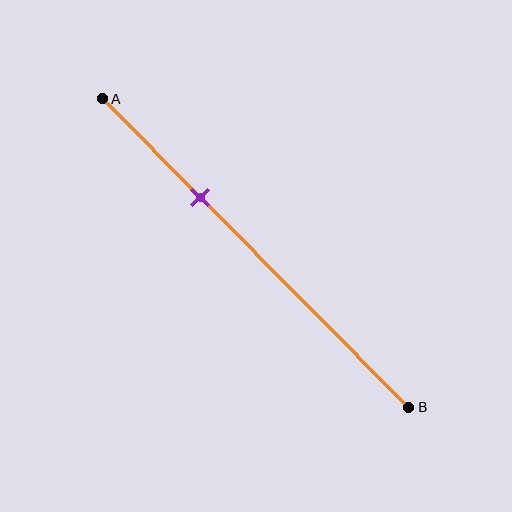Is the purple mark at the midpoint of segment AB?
No, the mark is at about 30% from A, not at the 50% midpoint.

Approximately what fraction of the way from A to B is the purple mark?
The purple mark is approximately 30% of the way from A to B.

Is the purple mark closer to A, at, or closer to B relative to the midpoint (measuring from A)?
The purple mark is closer to point A than the midpoint of segment AB.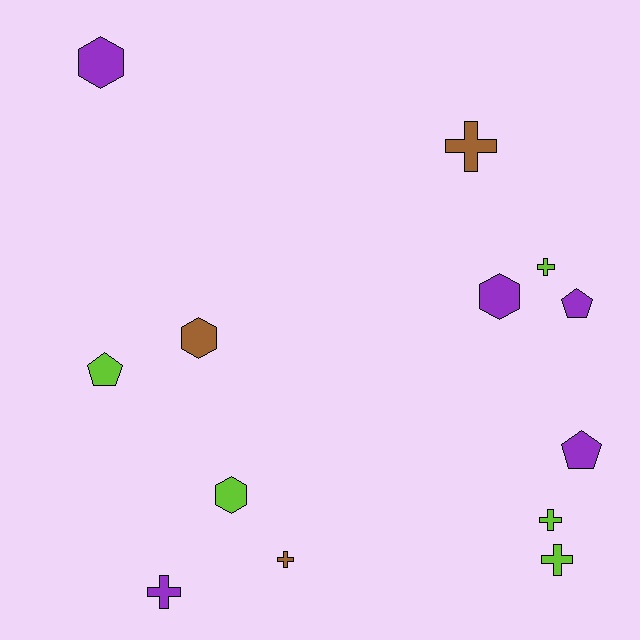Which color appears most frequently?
Purple, with 5 objects.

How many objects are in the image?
There are 13 objects.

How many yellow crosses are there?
There are no yellow crosses.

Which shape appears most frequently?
Cross, with 6 objects.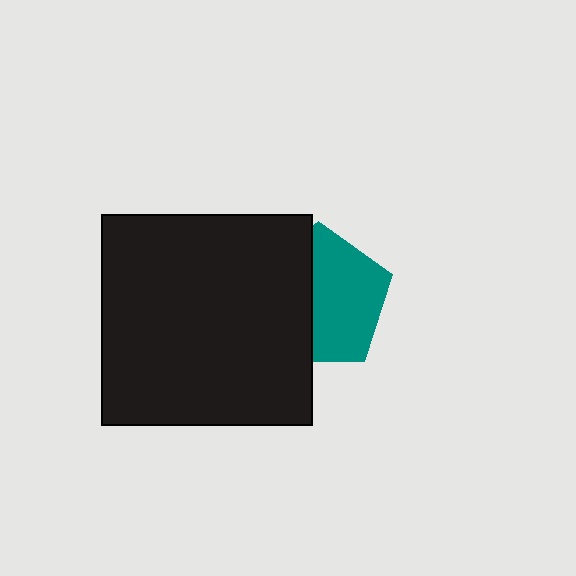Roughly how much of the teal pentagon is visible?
About half of it is visible (roughly 55%).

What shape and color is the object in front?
The object in front is a black square.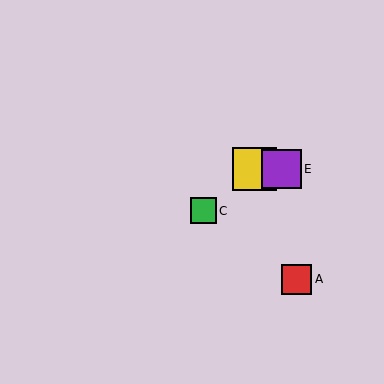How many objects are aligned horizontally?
3 objects (B, D, E) are aligned horizontally.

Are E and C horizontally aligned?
No, E is at y≈169 and C is at y≈211.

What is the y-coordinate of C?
Object C is at y≈211.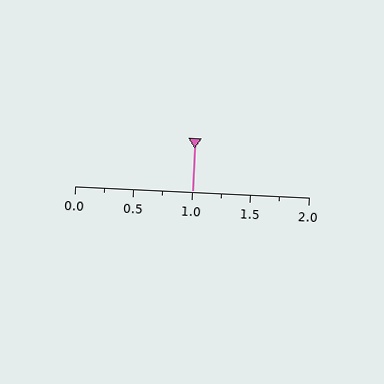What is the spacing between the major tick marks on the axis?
The major ticks are spaced 0.5 apart.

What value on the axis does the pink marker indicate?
The marker indicates approximately 1.